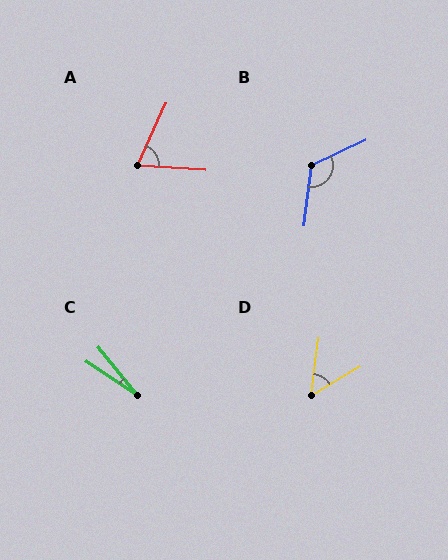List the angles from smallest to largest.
C (17°), D (52°), A (69°), B (122°).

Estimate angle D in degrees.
Approximately 52 degrees.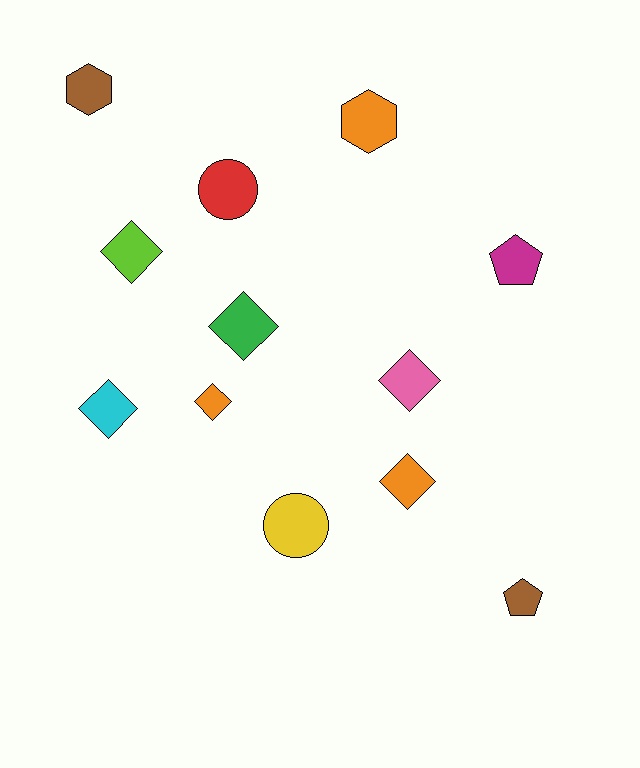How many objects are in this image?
There are 12 objects.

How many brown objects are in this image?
There are 2 brown objects.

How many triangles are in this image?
There are no triangles.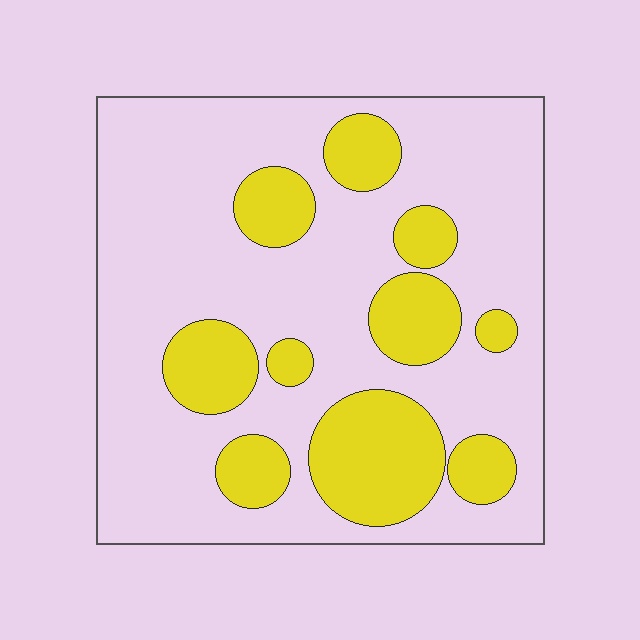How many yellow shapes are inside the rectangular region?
10.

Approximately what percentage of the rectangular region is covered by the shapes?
Approximately 25%.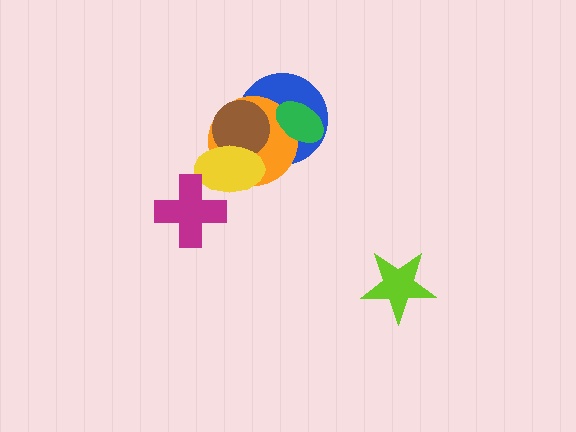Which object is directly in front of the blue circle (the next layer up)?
The orange circle is directly in front of the blue circle.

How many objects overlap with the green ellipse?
2 objects overlap with the green ellipse.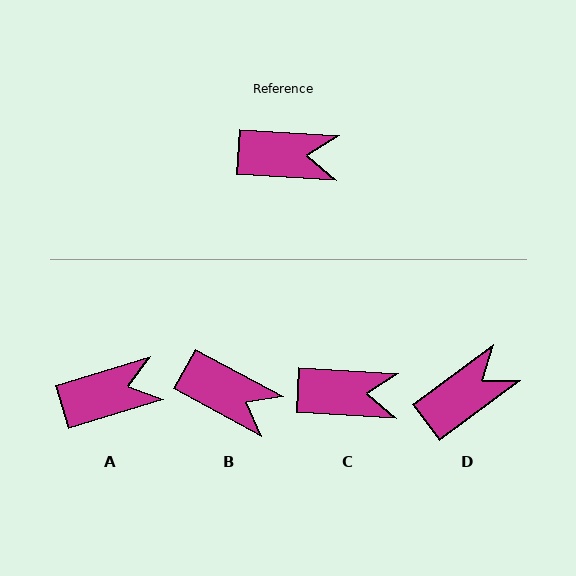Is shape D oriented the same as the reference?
No, it is off by about 40 degrees.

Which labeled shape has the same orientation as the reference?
C.